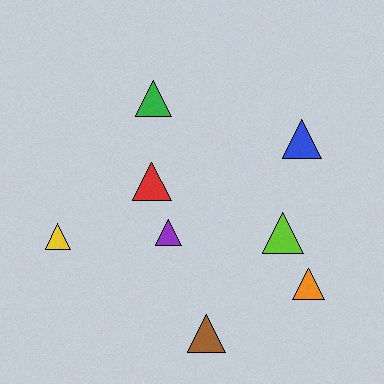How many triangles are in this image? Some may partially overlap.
There are 8 triangles.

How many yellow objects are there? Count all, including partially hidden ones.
There is 1 yellow object.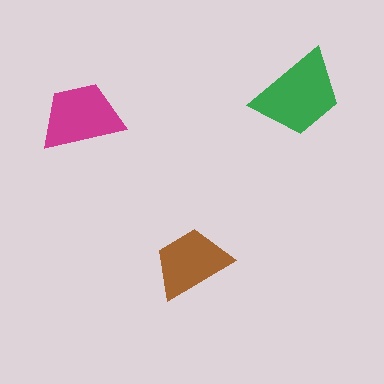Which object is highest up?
The green trapezoid is topmost.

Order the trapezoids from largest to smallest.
the green one, the magenta one, the brown one.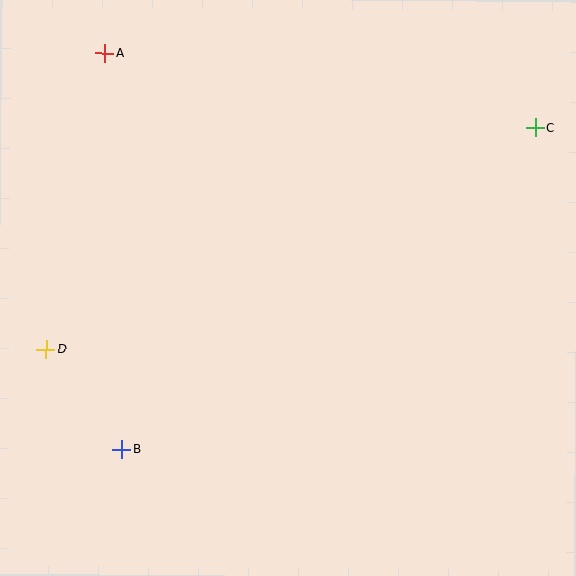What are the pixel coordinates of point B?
Point B is at (121, 449).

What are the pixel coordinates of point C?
Point C is at (535, 128).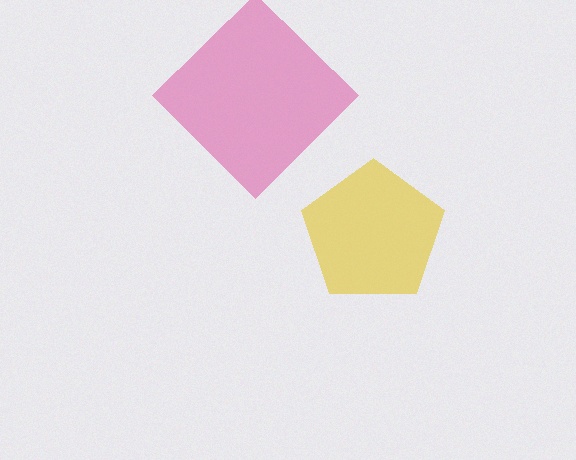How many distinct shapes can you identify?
There are 2 distinct shapes: a yellow pentagon, a magenta diamond.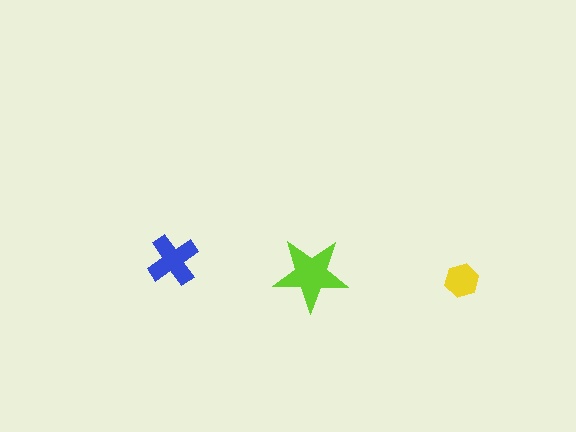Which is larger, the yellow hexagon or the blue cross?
The blue cross.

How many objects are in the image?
There are 3 objects in the image.